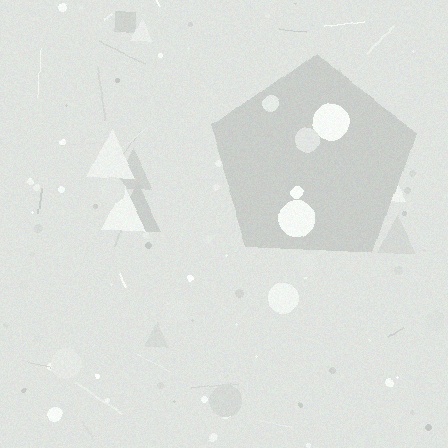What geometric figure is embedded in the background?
A pentagon is embedded in the background.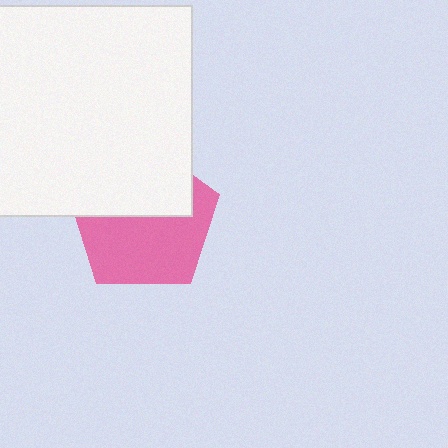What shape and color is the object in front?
The object in front is a white rectangle.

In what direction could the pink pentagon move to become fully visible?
The pink pentagon could move down. That would shift it out from behind the white rectangle entirely.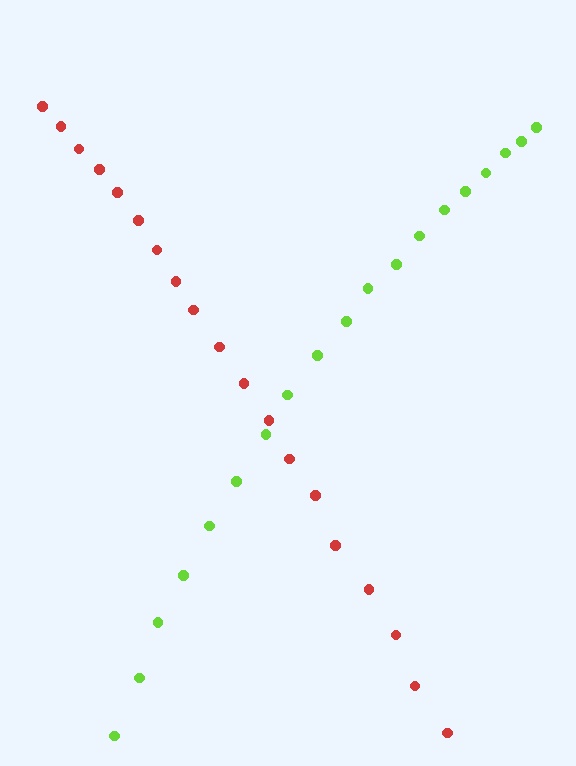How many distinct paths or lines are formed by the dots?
There are 2 distinct paths.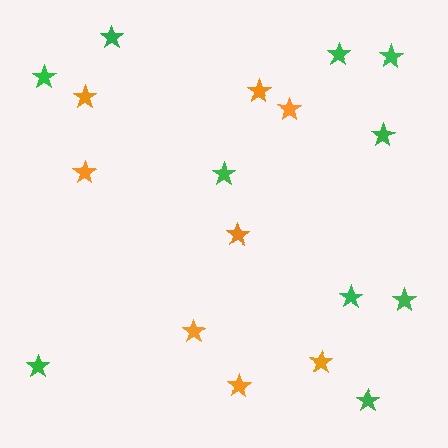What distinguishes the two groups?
There are 2 groups: one group of orange stars (8) and one group of green stars (10).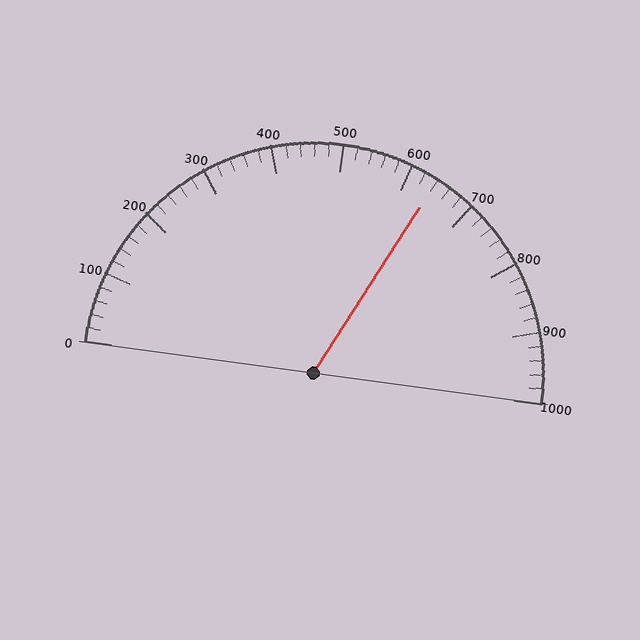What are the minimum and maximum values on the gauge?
The gauge ranges from 0 to 1000.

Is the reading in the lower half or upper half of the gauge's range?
The reading is in the upper half of the range (0 to 1000).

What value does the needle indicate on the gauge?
The needle indicates approximately 640.